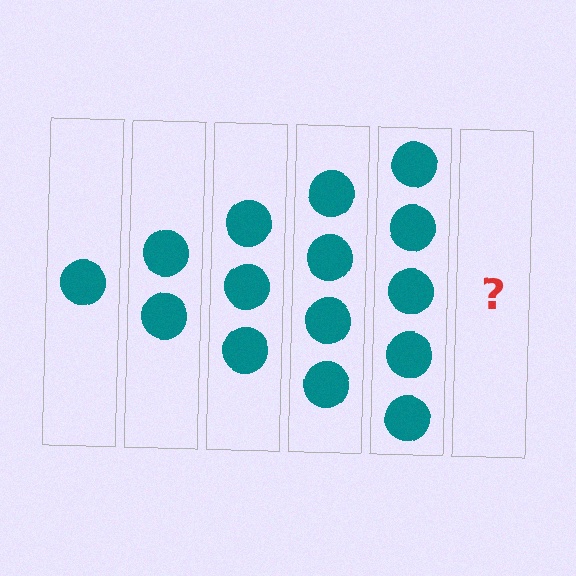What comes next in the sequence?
The next element should be 6 circles.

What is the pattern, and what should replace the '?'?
The pattern is that each step adds one more circle. The '?' should be 6 circles.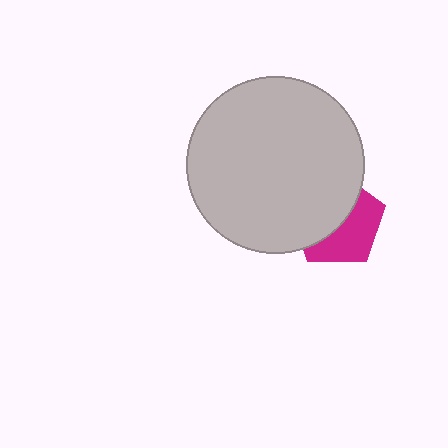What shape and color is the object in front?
The object in front is a light gray circle.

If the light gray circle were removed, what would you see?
You would see the complete magenta pentagon.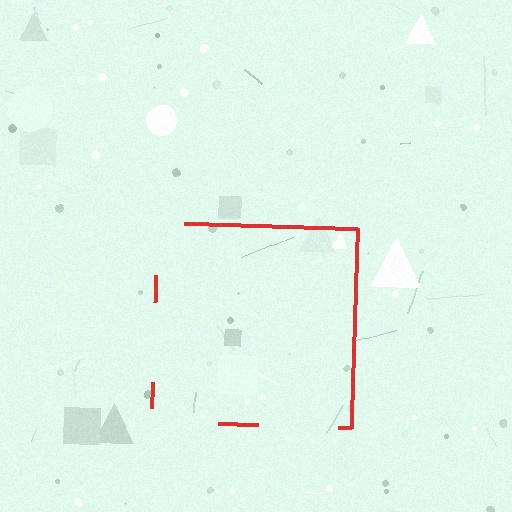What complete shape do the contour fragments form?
The contour fragments form a square.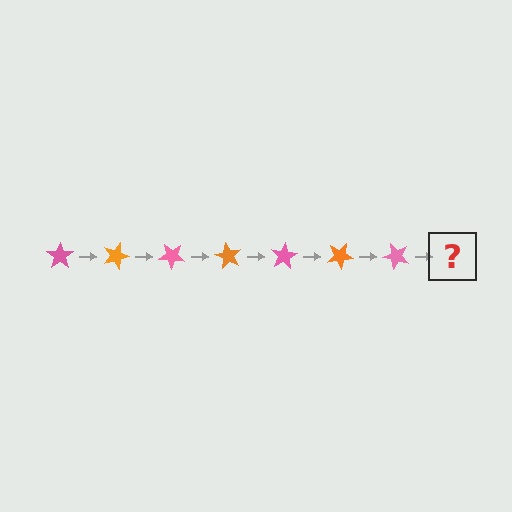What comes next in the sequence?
The next element should be an orange star, rotated 140 degrees from the start.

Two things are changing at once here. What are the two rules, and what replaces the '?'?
The two rules are that it rotates 20 degrees each step and the color cycles through pink and orange. The '?' should be an orange star, rotated 140 degrees from the start.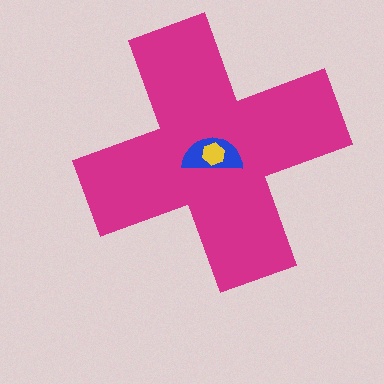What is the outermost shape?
The magenta cross.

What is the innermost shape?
The yellow hexagon.